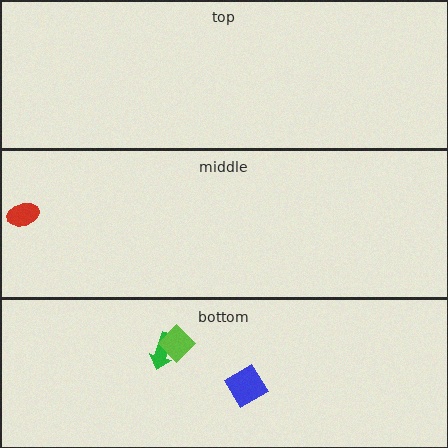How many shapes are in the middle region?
1.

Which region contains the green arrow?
The bottom region.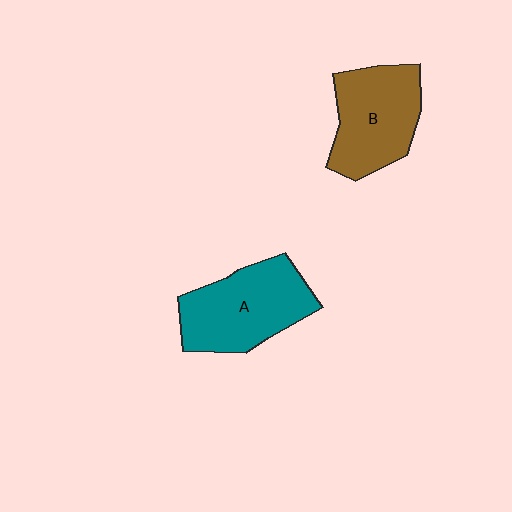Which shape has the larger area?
Shape A (teal).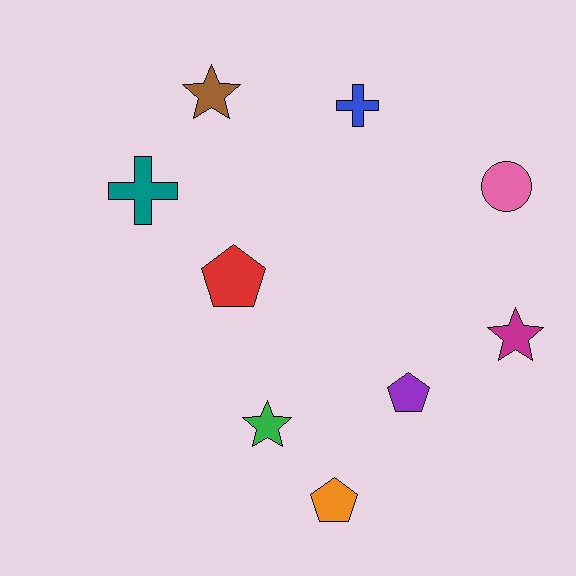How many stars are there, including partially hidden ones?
There are 3 stars.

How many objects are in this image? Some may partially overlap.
There are 9 objects.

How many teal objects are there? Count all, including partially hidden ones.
There is 1 teal object.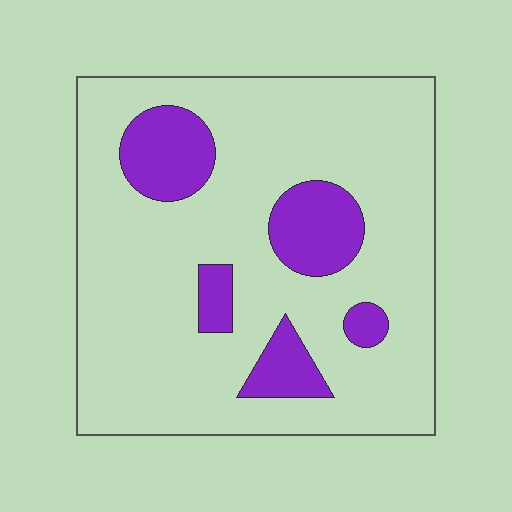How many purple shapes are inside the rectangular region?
5.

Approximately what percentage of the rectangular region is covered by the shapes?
Approximately 20%.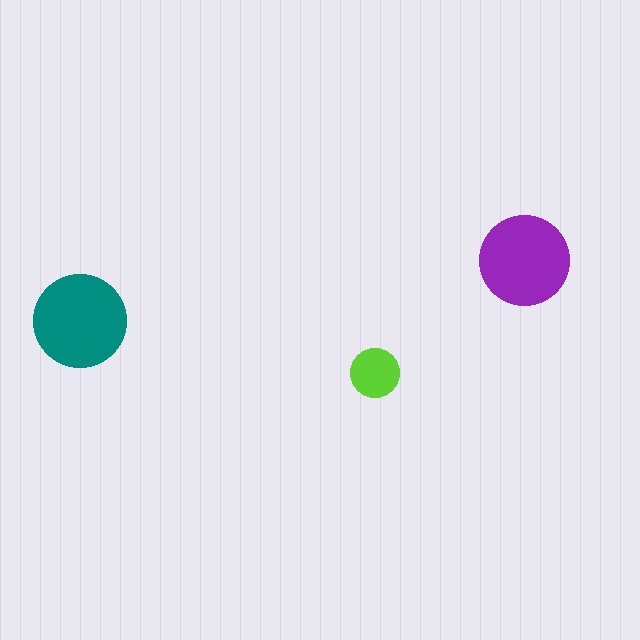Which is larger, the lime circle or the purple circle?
The purple one.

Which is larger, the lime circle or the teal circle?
The teal one.